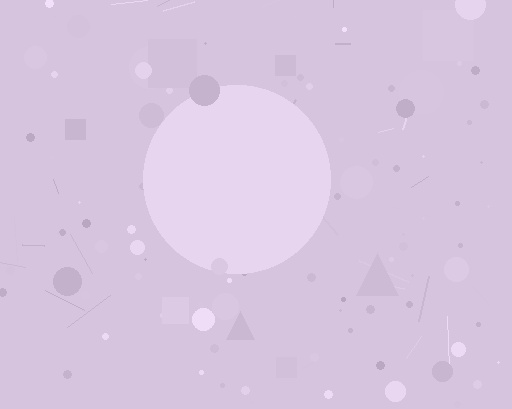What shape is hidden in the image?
A circle is hidden in the image.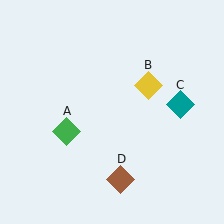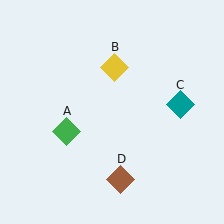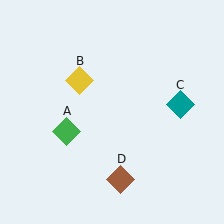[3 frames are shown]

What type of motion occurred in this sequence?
The yellow diamond (object B) rotated counterclockwise around the center of the scene.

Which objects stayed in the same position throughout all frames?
Green diamond (object A) and teal diamond (object C) and brown diamond (object D) remained stationary.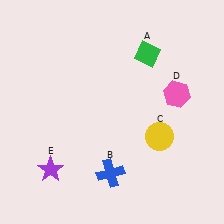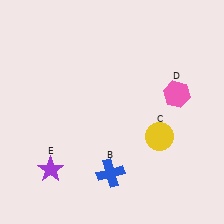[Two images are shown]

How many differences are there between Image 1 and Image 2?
There is 1 difference between the two images.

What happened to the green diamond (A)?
The green diamond (A) was removed in Image 2. It was in the top-right area of Image 1.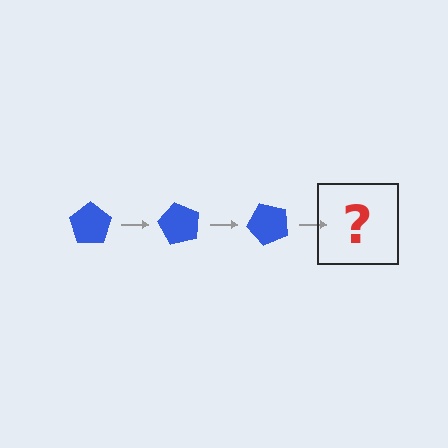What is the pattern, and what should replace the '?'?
The pattern is that the pentagon rotates 60 degrees each step. The '?' should be a blue pentagon rotated 180 degrees.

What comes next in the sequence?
The next element should be a blue pentagon rotated 180 degrees.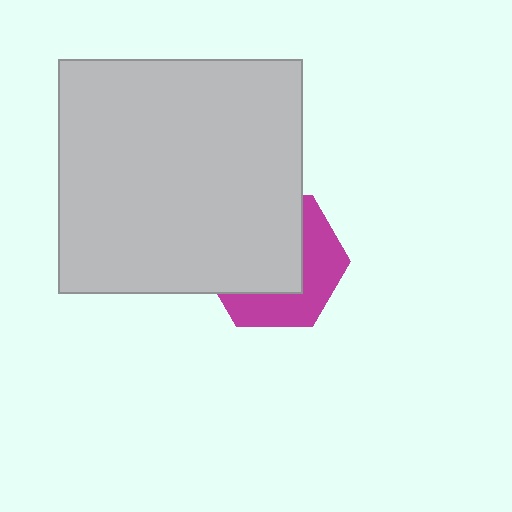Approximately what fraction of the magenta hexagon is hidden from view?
Roughly 58% of the magenta hexagon is hidden behind the light gray rectangle.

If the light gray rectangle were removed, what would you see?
You would see the complete magenta hexagon.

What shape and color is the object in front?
The object in front is a light gray rectangle.